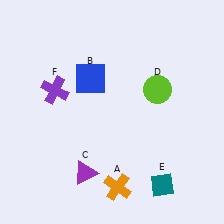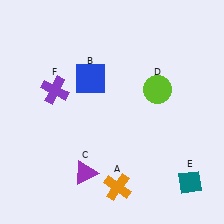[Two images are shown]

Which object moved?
The teal diamond (E) moved right.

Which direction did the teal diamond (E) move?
The teal diamond (E) moved right.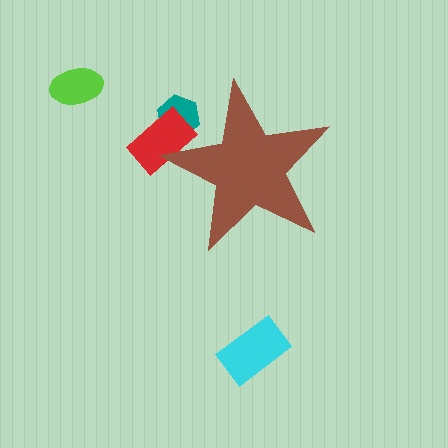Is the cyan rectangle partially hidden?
No, the cyan rectangle is fully visible.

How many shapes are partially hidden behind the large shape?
2 shapes are partially hidden.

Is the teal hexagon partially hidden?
Yes, the teal hexagon is partially hidden behind the brown star.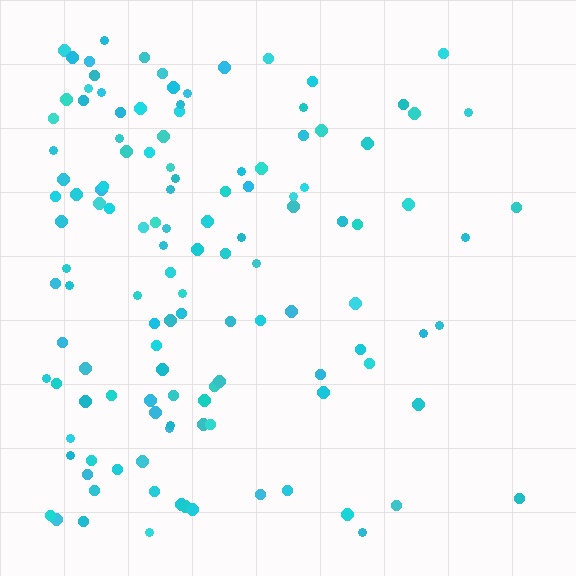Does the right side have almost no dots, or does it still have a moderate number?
Still a moderate number, just noticeably fewer than the left.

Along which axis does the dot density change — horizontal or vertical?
Horizontal.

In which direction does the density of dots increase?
From right to left, with the left side densest.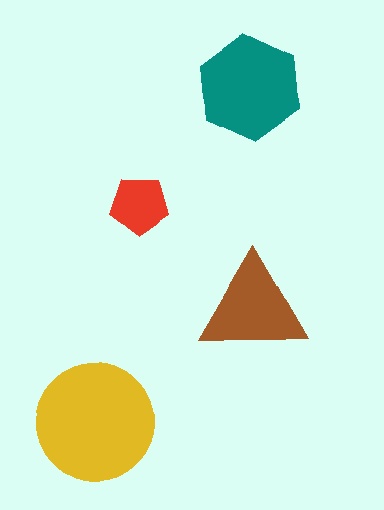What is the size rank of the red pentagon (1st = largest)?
4th.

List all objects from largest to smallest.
The yellow circle, the teal hexagon, the brown triangle, the red pentagon.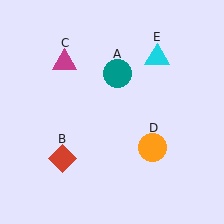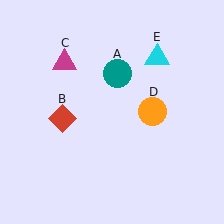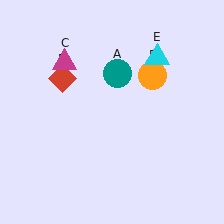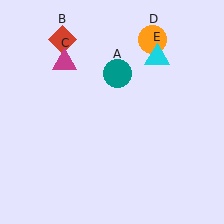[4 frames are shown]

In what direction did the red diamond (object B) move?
The red diamond (object B) moved up.